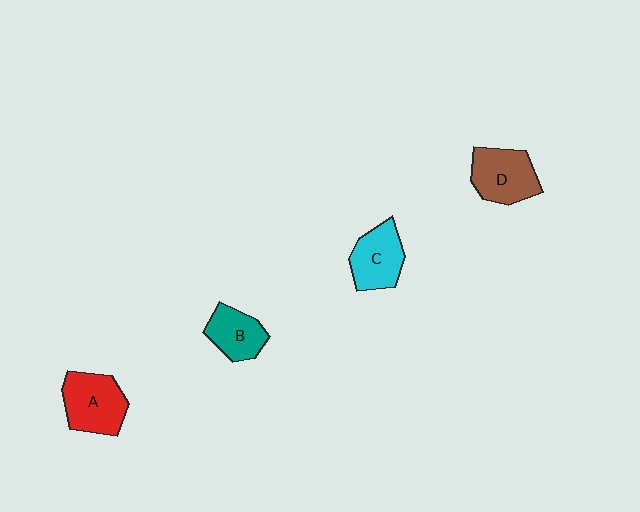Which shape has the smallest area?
Shape B (teal).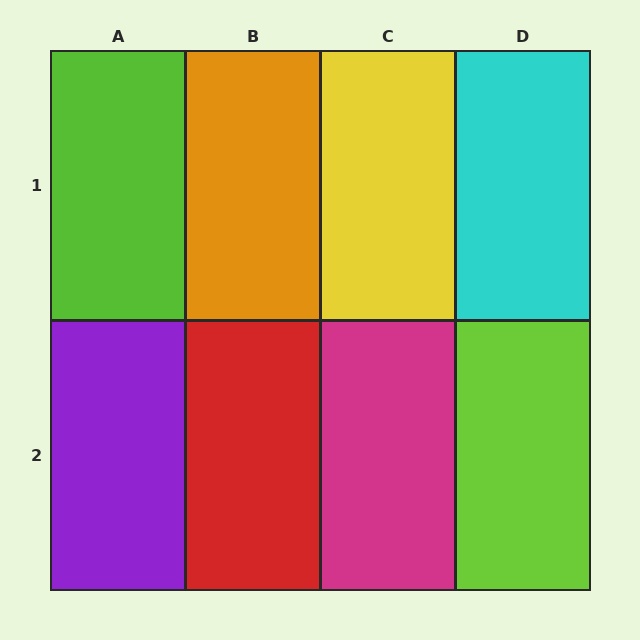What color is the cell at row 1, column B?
Orange.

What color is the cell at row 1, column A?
Lime.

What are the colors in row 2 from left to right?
Purple, red, magenta, lime.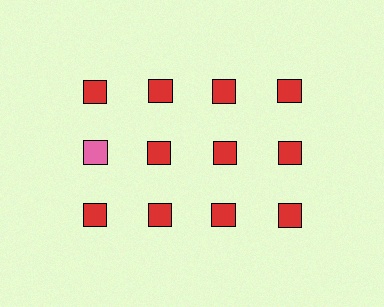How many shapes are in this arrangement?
There are 12 shapes arranged in a grid pattern.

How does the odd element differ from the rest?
It has a different color: pink instead of red.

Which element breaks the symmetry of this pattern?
The pink square in the second row, leftmost column breaks the symmetry. All other shapes are red squares.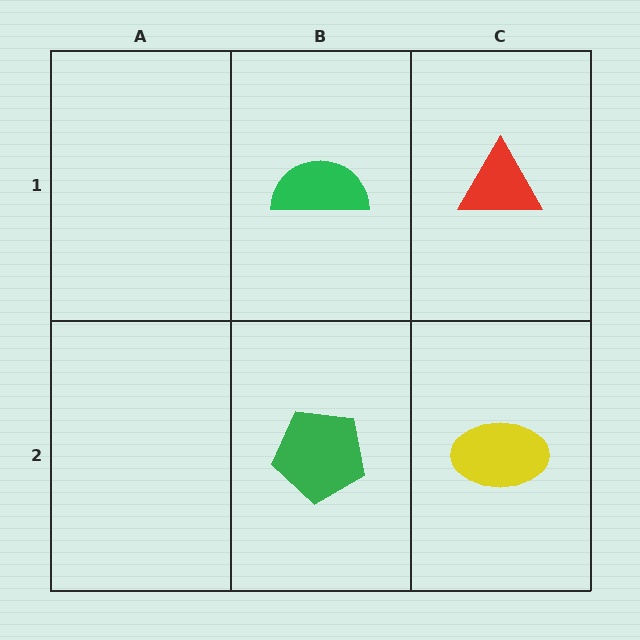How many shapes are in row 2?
2 shapes.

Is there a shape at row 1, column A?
No, that cell is empty.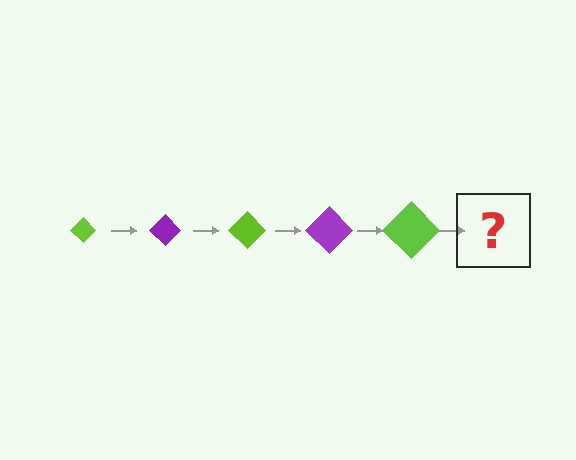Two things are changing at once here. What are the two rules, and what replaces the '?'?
The two rules are that the diamond grows larger each step and the color cycles through lime and purple. The '?' should be a purple diamond, larger than the previous one.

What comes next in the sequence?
The next element should be a purple diamond, larger than the previous one.